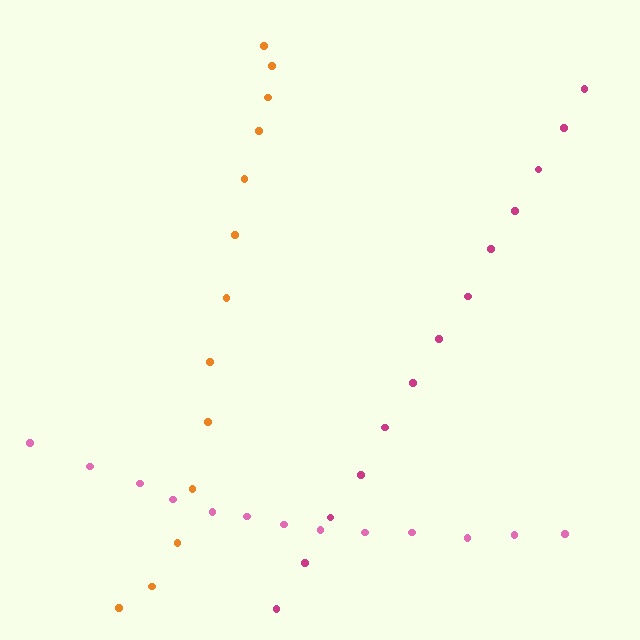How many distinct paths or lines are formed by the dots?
There are 3 distinct paths.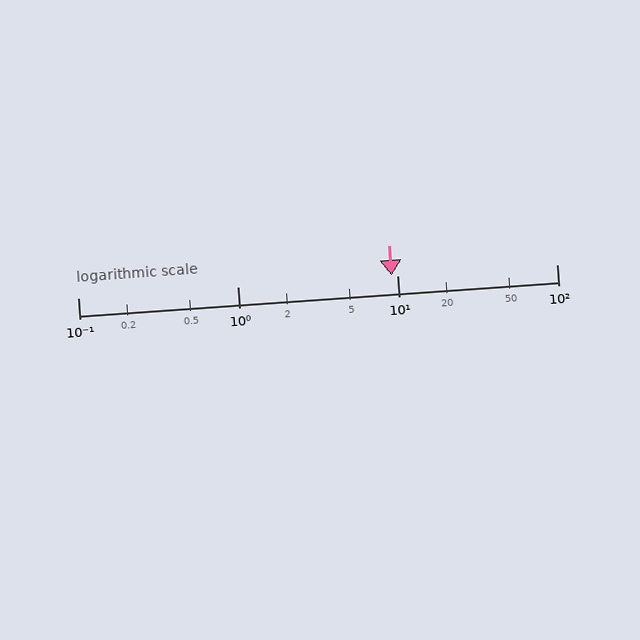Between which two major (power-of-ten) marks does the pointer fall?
The pointer is between 1 and 10.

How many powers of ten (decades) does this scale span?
The scale spans 3 decades, from 0.1 to 100.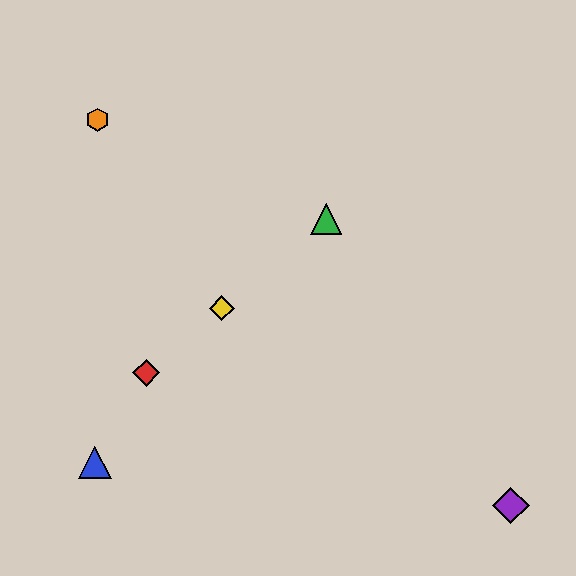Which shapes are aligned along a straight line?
The red diamond, the green triangle, the yellow diamond are aligned along a straight line.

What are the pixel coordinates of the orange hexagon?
The orange hexagon is at (98, 120).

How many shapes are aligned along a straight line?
3 shapes (the red diamond, the green triangle, the yellow diamond) are aligned along a straight line.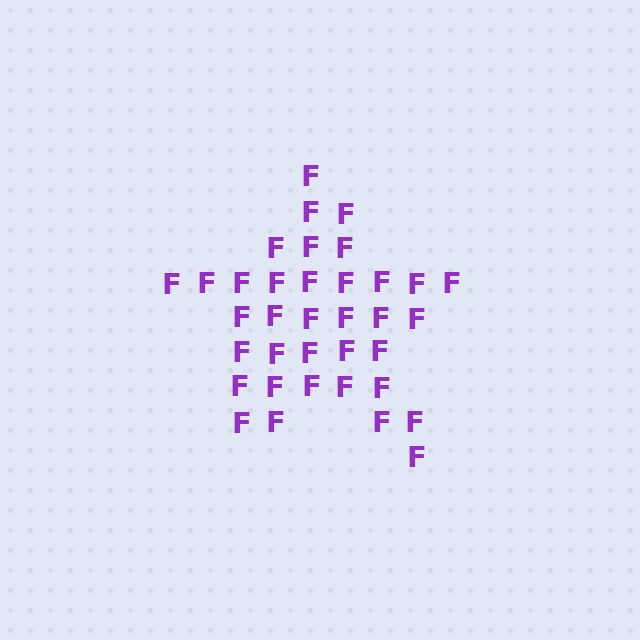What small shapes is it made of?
It is made of small letter F's.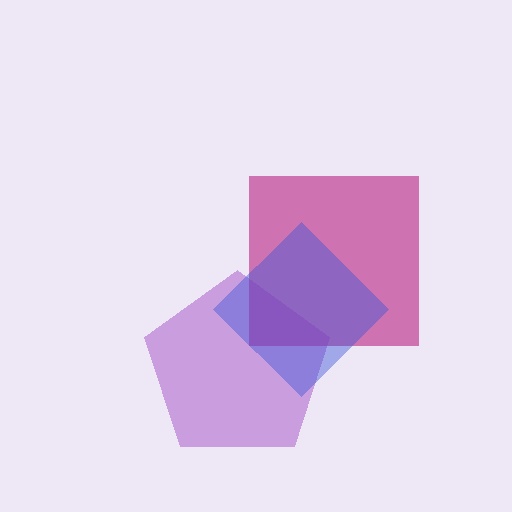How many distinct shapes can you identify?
There are 3 distinct shapes: a purple pentagon, a magenta square, a blue diamond.